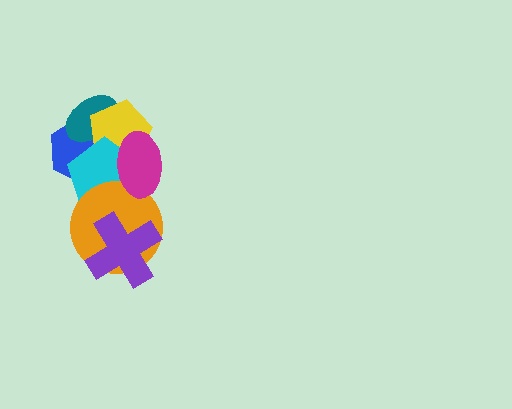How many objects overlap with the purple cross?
1 object overlaps with the purple cross.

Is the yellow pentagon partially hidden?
Yes, it is partially covered by another shape.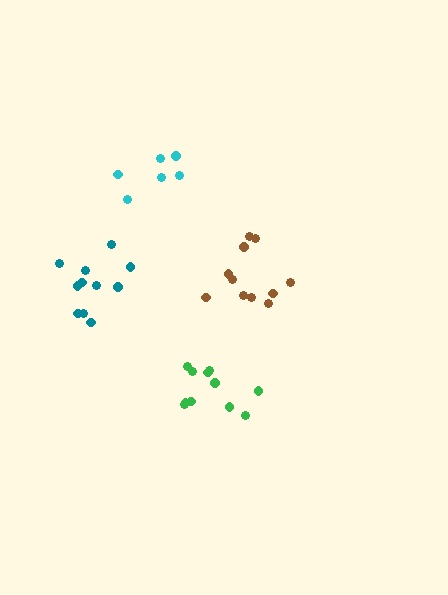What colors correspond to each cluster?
The clusters are colored: brown, green, teal, cyan.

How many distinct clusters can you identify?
There are 4 distinct clusters.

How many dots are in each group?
Group 1: 11 dots, Group 2: 11 dots, Group 3: 11 dots, Group 4: 6 dots (39 total).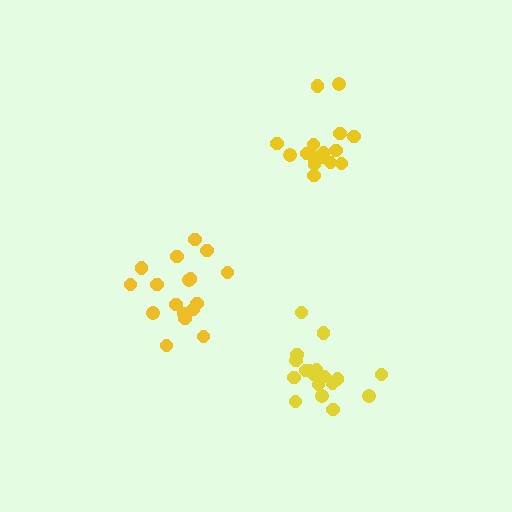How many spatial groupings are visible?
There are 3 spatial groupings.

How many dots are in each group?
Group 1: 17 dots, Group 2: 17 dots, Group 3: 18 dots (52 total).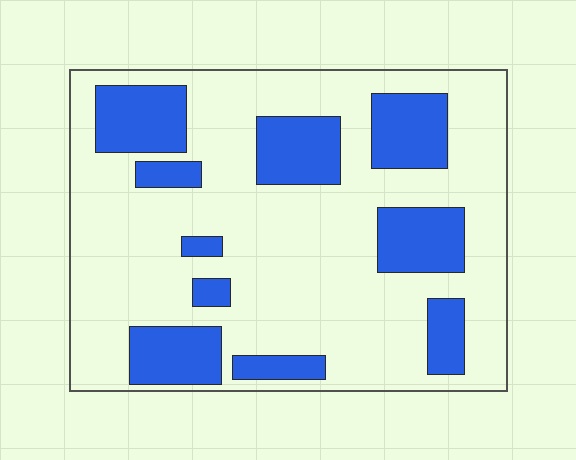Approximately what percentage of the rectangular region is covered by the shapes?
Approximately 25%.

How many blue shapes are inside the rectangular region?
10.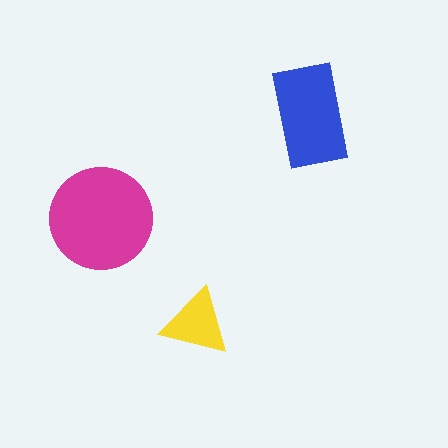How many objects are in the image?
There are 3 objects in the image.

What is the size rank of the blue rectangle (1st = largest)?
2nd.